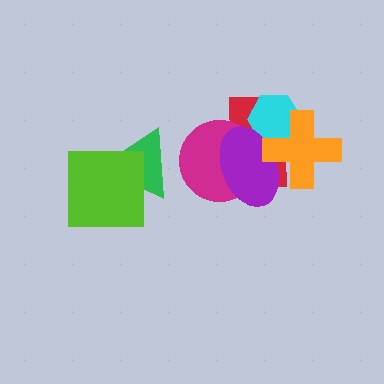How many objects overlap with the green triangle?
1 object overlaps with the green triangle.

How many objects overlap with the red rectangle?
4 objects overlap with the red rectangle.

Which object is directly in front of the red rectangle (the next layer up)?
The cyan hexagon is directly in front of the red rectangle.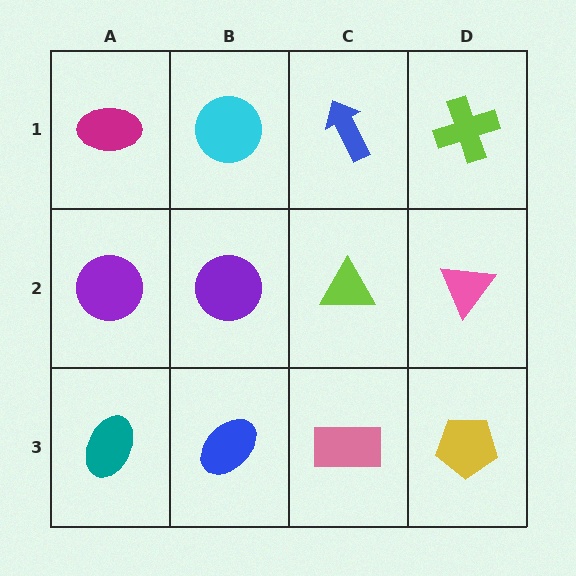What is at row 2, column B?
A purple circle.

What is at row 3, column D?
A yellow pentagon.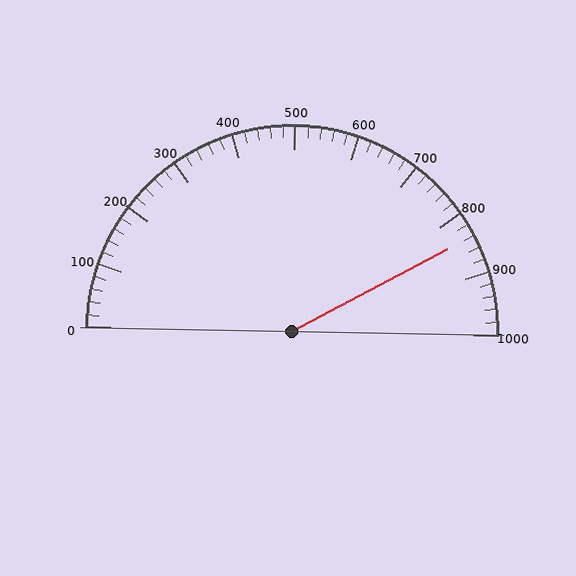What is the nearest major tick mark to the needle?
The nearest major tick mark is 800.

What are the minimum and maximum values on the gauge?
The gauge ranges from 0 to 1000.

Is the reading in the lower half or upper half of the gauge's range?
The reading is in the upper half of the range (0 to 1000).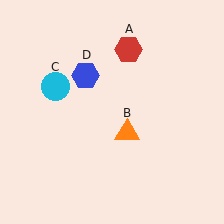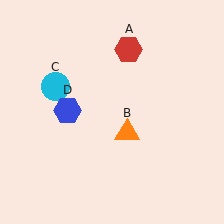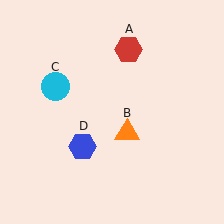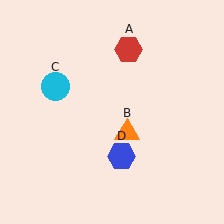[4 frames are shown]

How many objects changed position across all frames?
1 object changed position: blue hexagon (object D).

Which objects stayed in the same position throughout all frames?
Red hexagon (object A) and orange triangle (object B) and cyan circle (object C) remained stationary.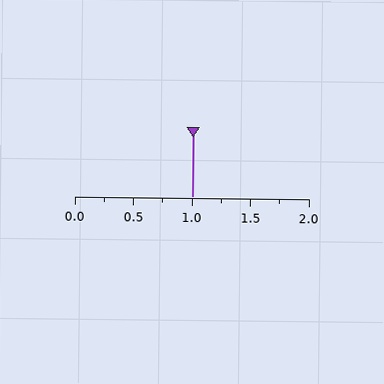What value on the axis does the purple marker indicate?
The marker indicates approximately 1.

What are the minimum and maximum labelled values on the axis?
The axis runs from 0.0 to 2.0.